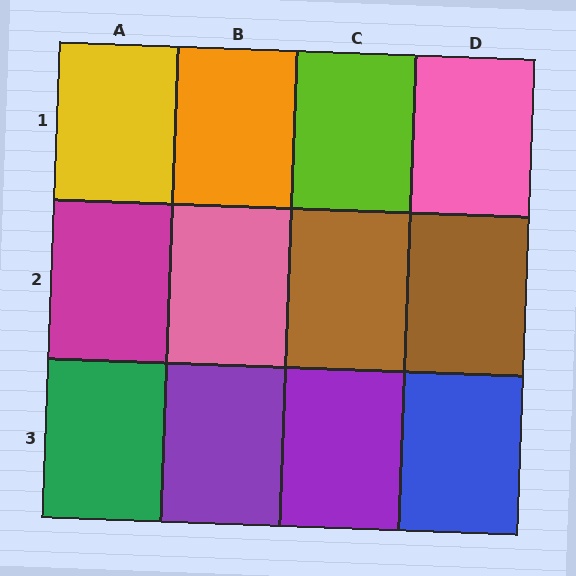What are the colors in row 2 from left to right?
Magenta, pink, brown, brown.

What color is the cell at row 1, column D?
Pink.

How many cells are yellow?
1 cell is yellow.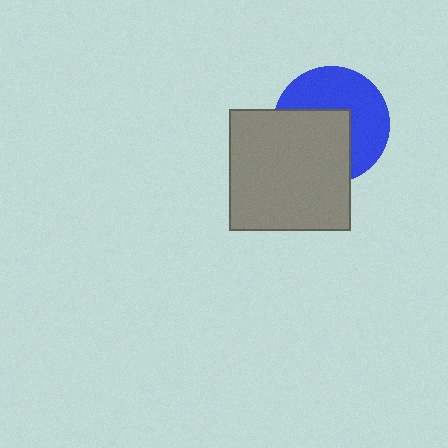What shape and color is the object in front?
The object in front is a gray square.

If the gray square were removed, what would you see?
You would see the complete blue circle.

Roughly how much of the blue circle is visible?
About half of it is visible (roughly 53%).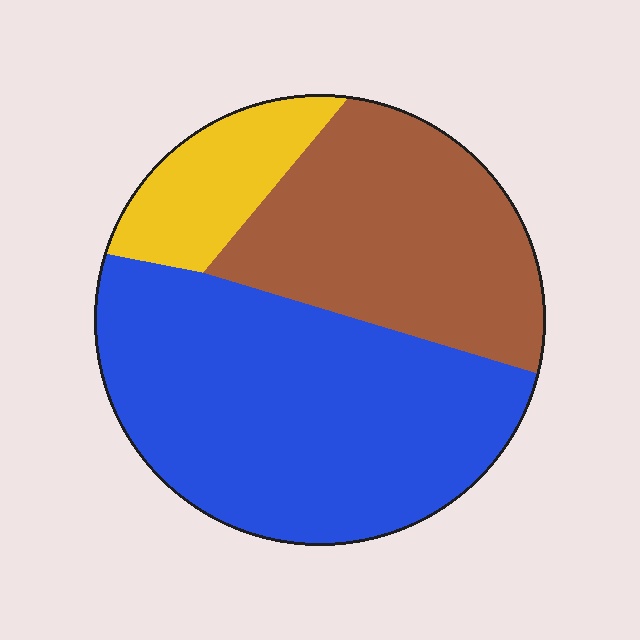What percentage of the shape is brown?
Brown covers around 35% of the shape.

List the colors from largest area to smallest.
From largest to smallest: blue, brown, yellow.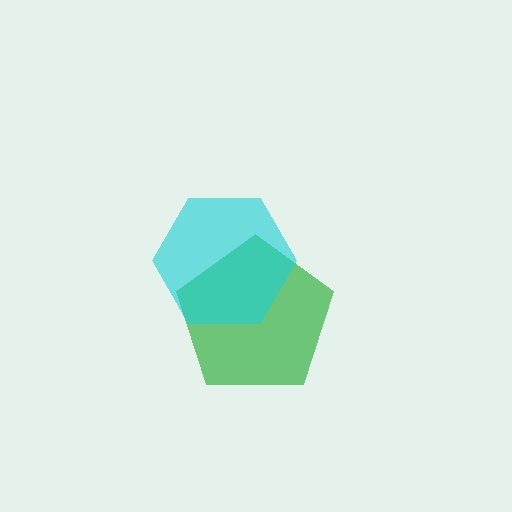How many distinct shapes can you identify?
There are 2 distinct shapes: a green pentagon, a cyan hexagon.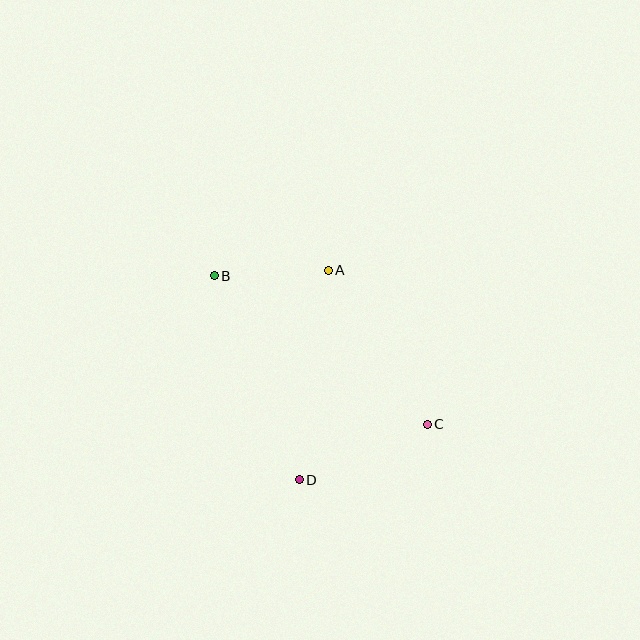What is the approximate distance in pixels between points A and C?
The distance between A and C is approximately 183 pixels.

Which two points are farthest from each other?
Points B and C are farthest from each other.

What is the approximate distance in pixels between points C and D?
The distance between C and D is approximately 140 pixels.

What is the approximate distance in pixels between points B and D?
The distance between B and D is approximately 221 pixels.